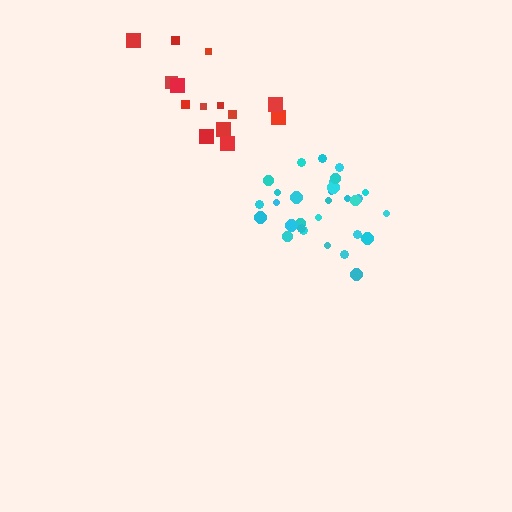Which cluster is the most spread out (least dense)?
Red.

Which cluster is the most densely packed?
Cyan.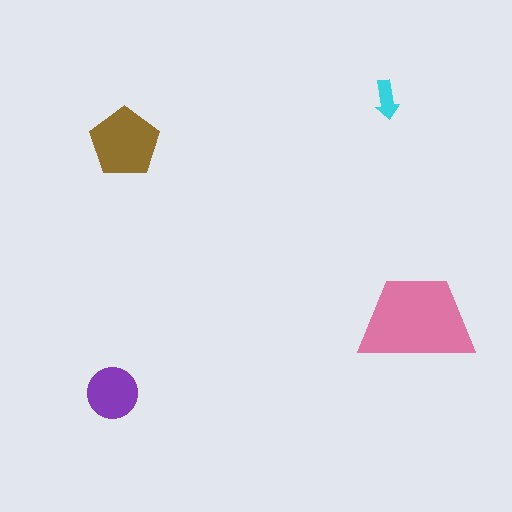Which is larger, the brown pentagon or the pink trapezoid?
The pink trapezoid.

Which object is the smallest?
The cyan arrow.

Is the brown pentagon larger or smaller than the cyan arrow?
Larger.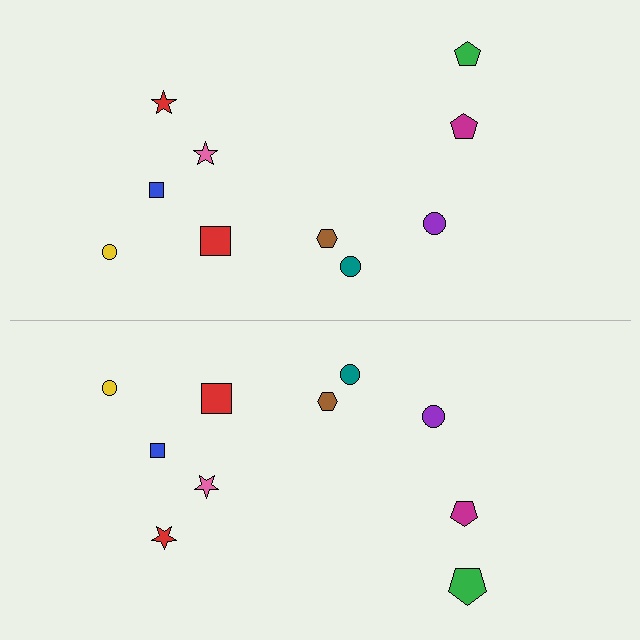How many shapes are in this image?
There are 20 shapes in this image.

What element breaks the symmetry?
The green pentagon on the bottom side has a different size than its mirror counterpart.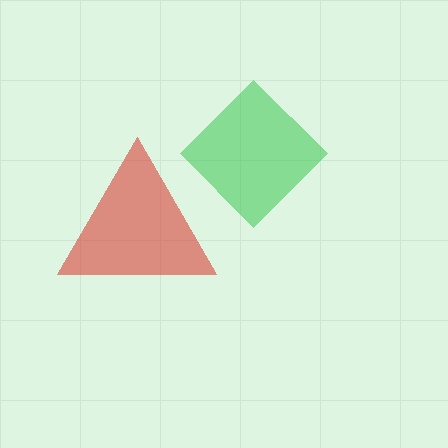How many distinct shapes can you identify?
There are 2 distinct shapes: a green diamond, a red triangle.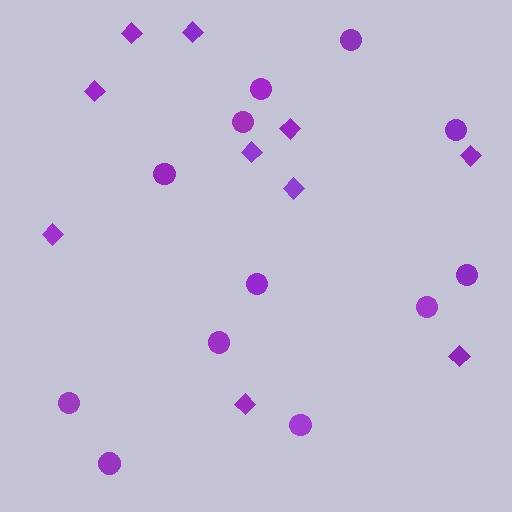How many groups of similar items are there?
There are 2 groups: one group of circles (12) and one group of diamonds (10).